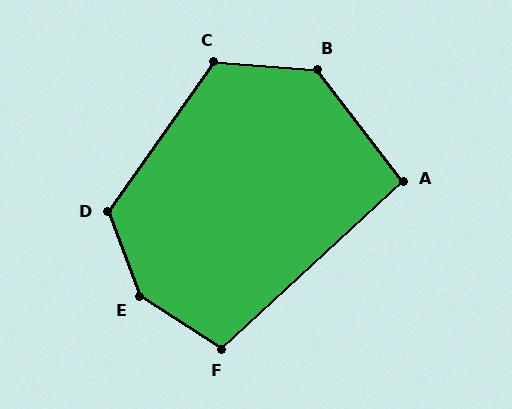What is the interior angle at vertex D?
Approximately 124 degrees (obtuse).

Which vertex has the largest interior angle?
E, at approximately 143 degrees.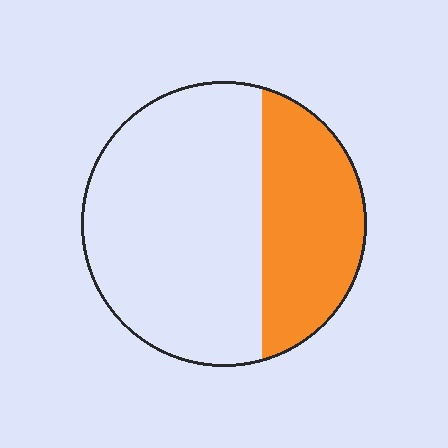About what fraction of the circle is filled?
About one third (1/3).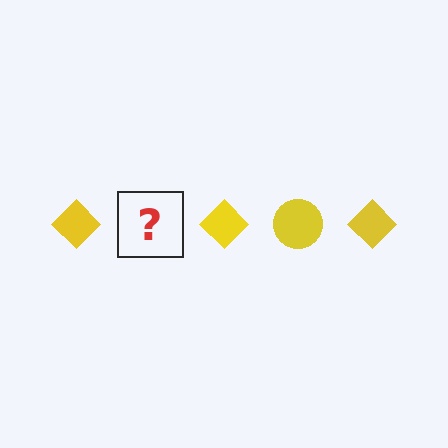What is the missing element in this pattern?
The missing element is a yellow circle.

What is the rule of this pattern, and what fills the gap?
The rule is that the pattern cycles through diamond, circle shapes in yellow. The gap should be filled with a yellow circle.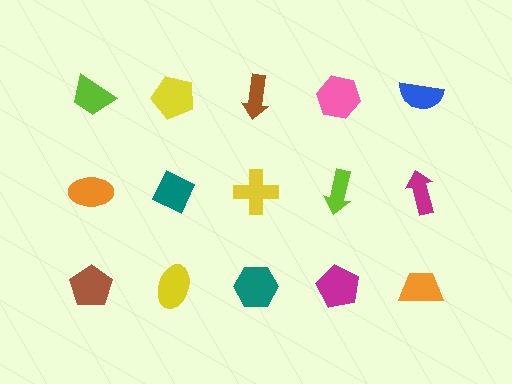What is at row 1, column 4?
A pink hexagon.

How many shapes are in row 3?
5 shapes.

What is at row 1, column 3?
A brown arrow.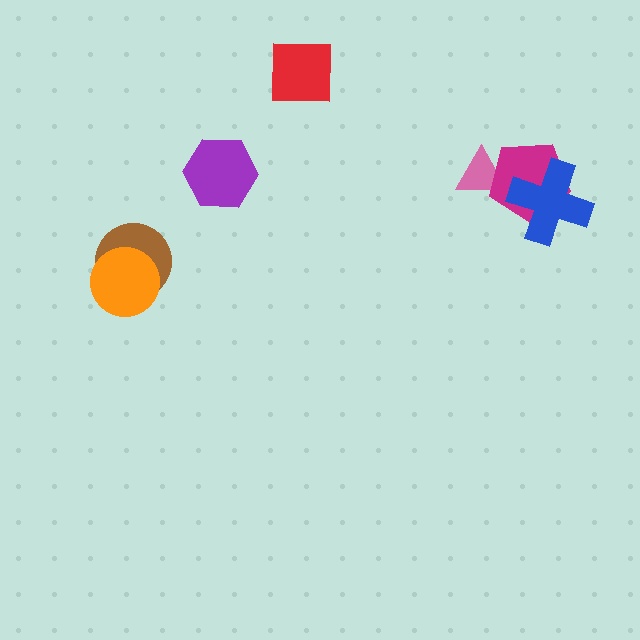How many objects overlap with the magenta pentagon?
2 objects overlap with the magenta pentagon.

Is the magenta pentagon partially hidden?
Yes, it is partially covered by another shape.